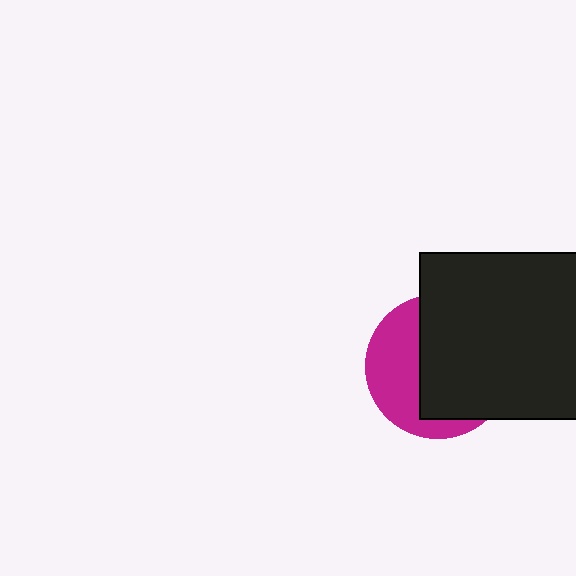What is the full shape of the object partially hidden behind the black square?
The partially hidden object is a magenta circle.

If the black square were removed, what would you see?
You would see the complete magenta circle.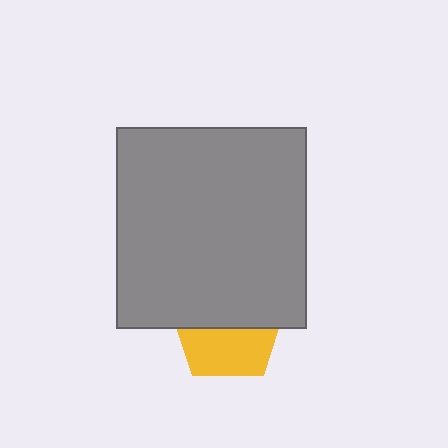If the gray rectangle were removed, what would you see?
You would see the complete yellow pentagon.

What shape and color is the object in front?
The object in front is a gray rectangle.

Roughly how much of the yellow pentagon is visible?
A small part of it is visible (roughly 44%).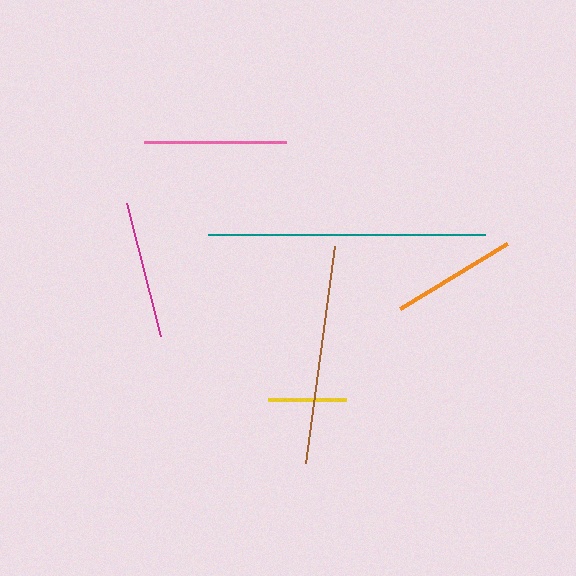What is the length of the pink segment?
The pink segment is approximately 143 pixels long.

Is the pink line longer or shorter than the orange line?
The pink line is longer than the orange line.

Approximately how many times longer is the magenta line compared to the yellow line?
The magenta line is approximately 1.8 times the length of the yellow line.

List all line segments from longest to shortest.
From longest to shortest: teal, brown, pink, magenta, orange, yellow.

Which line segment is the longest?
The teal line is the longest at approximately 277 pixels.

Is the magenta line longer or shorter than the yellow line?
The magenta line is longer than the yellow line.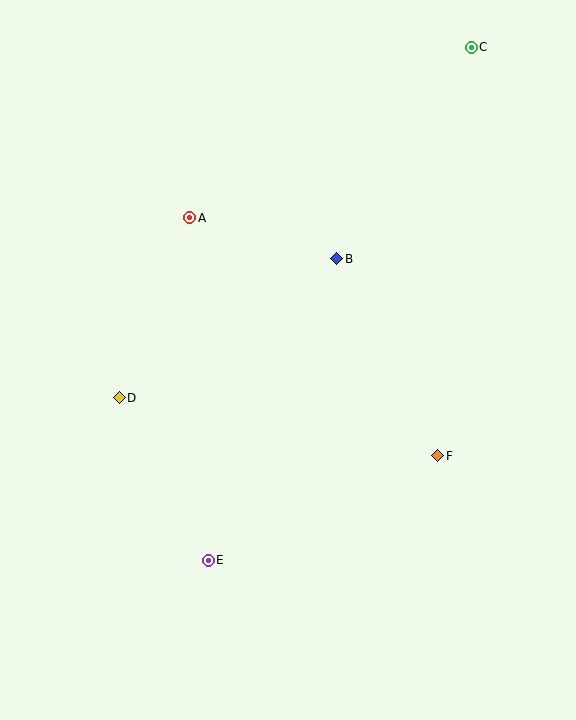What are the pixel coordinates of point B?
Point B is at (337, 259).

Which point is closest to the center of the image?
Point B at (337, 259) is closest to the center.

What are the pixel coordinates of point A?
Point A is at (190, 218).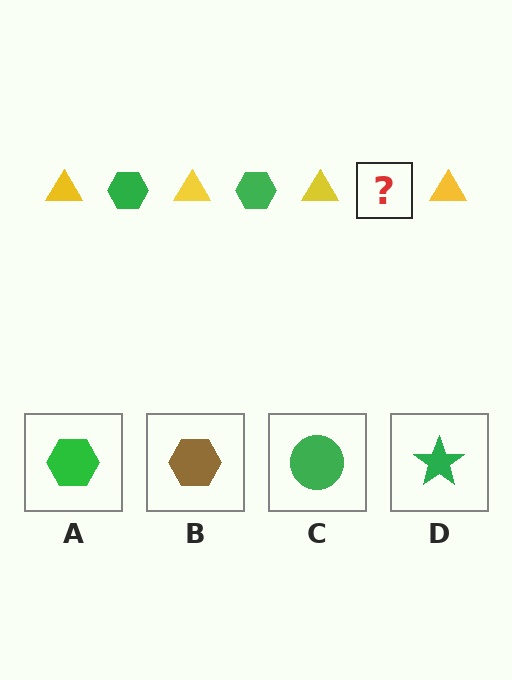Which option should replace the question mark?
Option A.